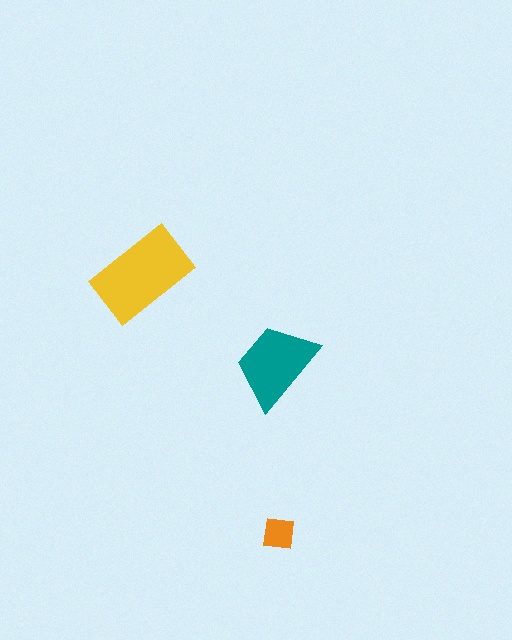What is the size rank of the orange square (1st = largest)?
3rd.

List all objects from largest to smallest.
The yellow rectangle, the teal trapezoid, the orange square.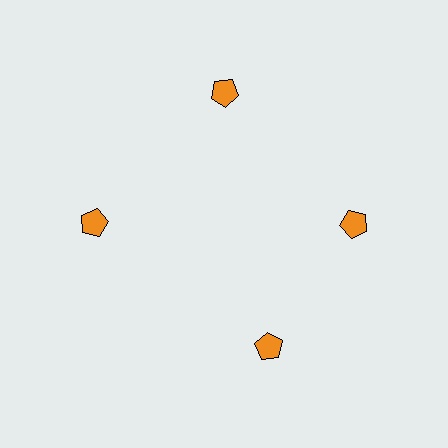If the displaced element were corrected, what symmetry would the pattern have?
It would have 4-fold rotational symmetry — the pattern would map onto itself every 90 degrees.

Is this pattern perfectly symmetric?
No. The 4 orange pentagons are arranged in a ring, but one element near the 6 o'clock position is rotated out of alignment along the ring, breaking the 4-fold rotational symmetry.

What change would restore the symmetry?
The symmetry would be restored by rotating it back into even spacing with its neighbors so that all 4 pentagons sit at equal angles and equal distance from the center.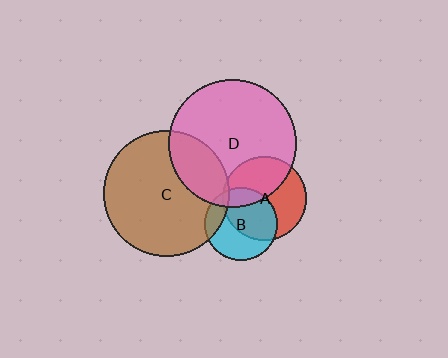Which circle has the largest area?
Circle D (pink).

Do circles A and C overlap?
Yes.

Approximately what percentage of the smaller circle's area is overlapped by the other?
Approximately 5%.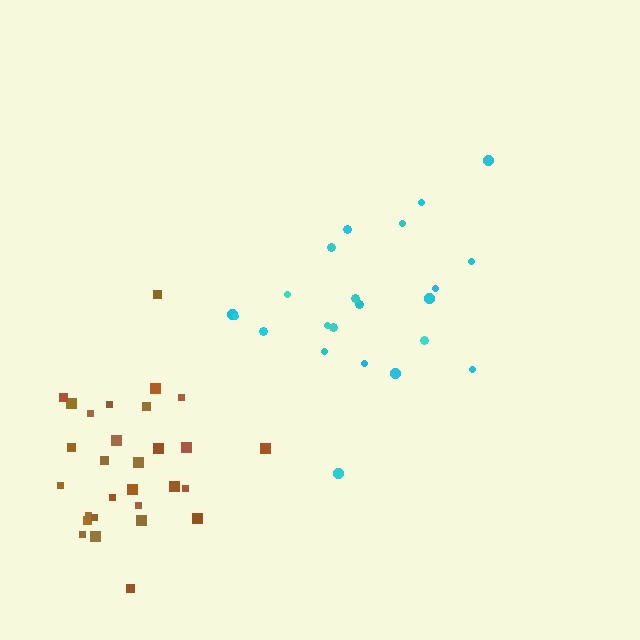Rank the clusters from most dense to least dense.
brown, cyan.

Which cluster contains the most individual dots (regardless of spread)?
Brown (29).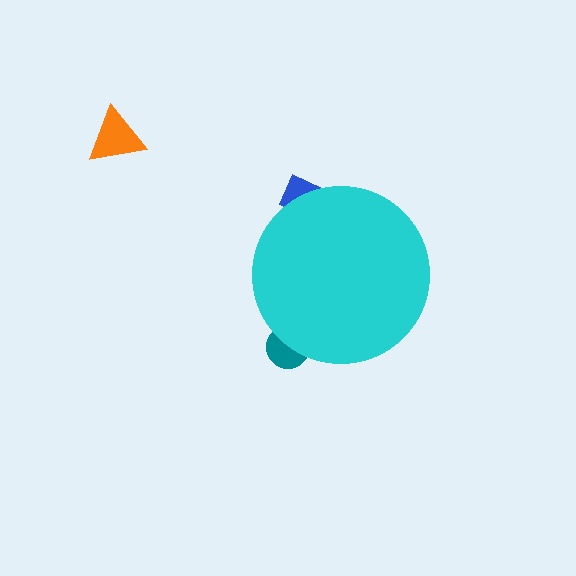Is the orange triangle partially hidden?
No, the orange triangle is fully visible.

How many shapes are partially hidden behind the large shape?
2 shapes are partially hidden.